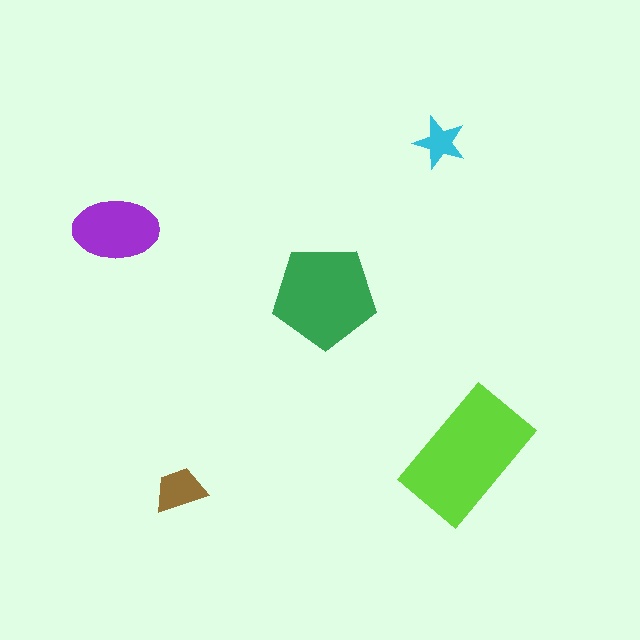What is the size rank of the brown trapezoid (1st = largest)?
4th.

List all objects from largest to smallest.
The lime rectangle, the green pentagon, the purple ellipse, the brown trapezoid, the cyan star.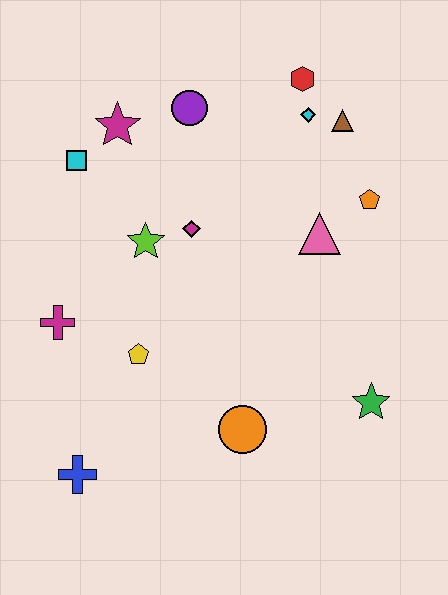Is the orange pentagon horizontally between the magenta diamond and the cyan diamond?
No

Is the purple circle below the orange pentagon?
No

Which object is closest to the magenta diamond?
The lime star is closest to the magenta diamond.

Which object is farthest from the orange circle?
The red hexagon is farthest from the orange circle.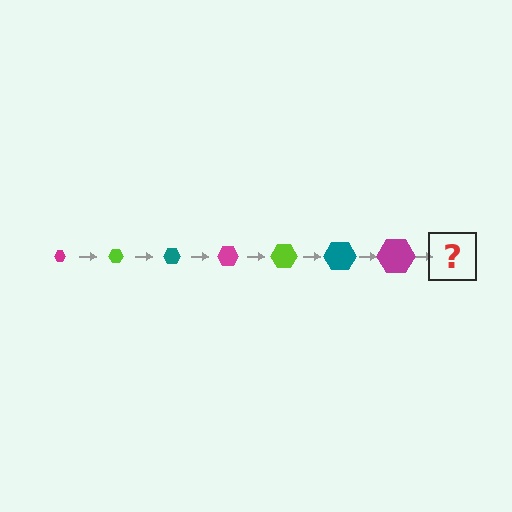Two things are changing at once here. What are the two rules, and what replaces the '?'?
The two rules are that the hexagon grows larger each step and the color cycles through magenta, lime, and teal. The '?' should be a lime hexagon, larger than the previous one.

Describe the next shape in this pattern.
It should be a lime hexagon, larger than the previous one.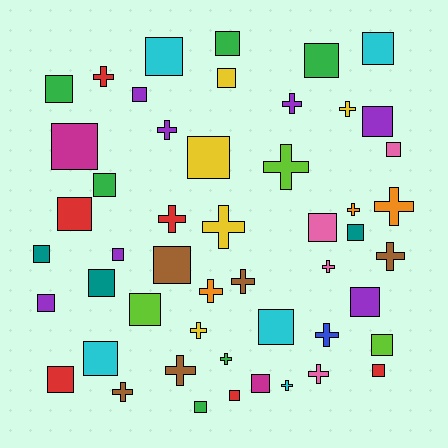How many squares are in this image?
There are 30 squares.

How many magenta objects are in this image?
There are 2 magenta objects.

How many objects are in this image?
There are 50 objects.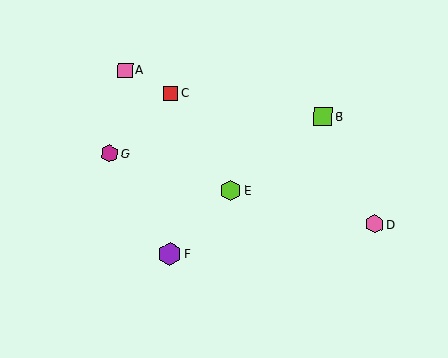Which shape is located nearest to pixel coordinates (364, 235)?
The pink hexagon (labeled D) at (374, 224) is nearest to that location.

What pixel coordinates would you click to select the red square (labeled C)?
Click at (171, 93) to select the red square C.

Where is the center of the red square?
The center of the red square is at (171, 93).